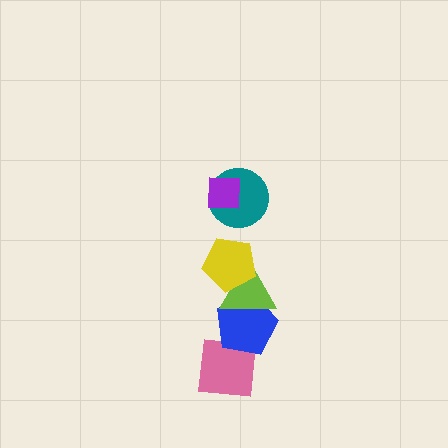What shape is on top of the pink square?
The blue pentagon is on top of the pink square.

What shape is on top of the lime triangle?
The yellow pentagon is on top of the lime triangle.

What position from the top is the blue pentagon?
The blue pentagon is 5th from the top.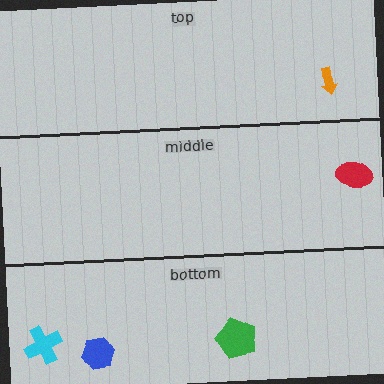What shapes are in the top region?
The orange arrow.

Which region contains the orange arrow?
The top region.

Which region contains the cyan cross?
The bottom region.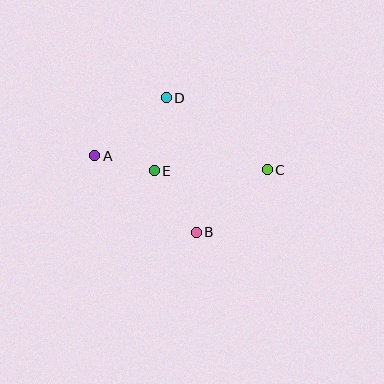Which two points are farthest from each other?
Points A and C are farthest from each other.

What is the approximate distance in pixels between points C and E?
The distance between C and E is approximately 113 pixels.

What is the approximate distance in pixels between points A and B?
The distance between A and B is approximately 127 pixels.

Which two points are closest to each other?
Points A and E are closest to each other.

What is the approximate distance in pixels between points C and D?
The distance between C and D is approximately 124 pixels.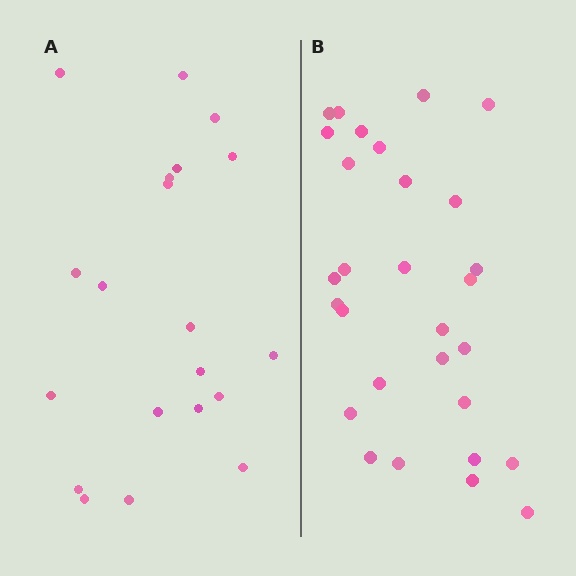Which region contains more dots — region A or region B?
Region B (the right region) has more dots.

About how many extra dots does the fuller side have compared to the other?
Region B has roughly 8 or so more dots than region A.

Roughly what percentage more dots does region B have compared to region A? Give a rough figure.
About 45% more.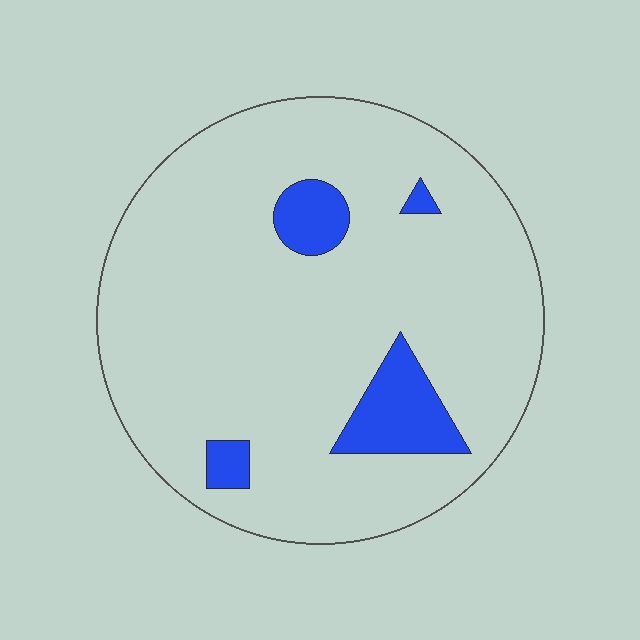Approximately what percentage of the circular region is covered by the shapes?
Approximately 10%.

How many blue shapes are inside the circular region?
4.